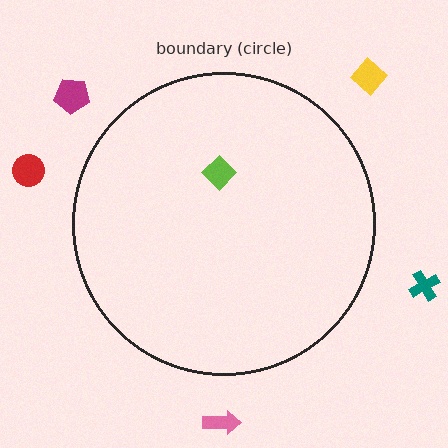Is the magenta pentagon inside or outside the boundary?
Outside.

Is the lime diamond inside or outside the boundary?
Inside.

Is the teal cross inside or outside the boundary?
Outside.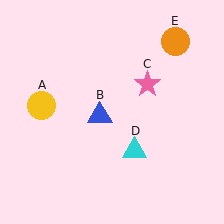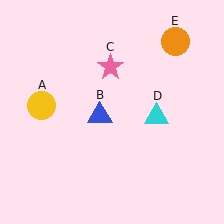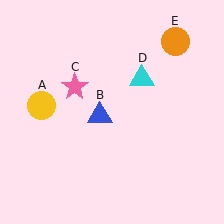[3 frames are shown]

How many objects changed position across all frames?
2 objects changed position: pink star (object C), cyan triangle (object D).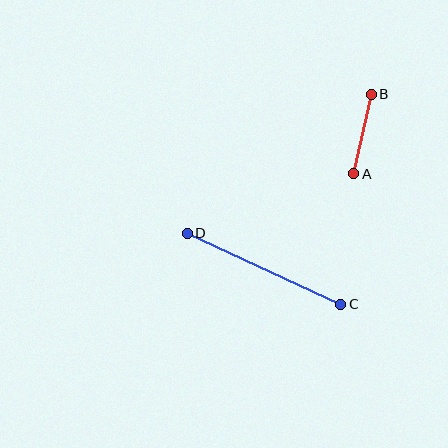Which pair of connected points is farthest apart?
Points C and D are farthest apart.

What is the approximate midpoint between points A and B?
The midpoint is at approximately (363, 134) pixels.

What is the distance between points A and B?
The distance is approximately 81 pixels.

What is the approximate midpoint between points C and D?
The midpoint is at approximately (264, 269) pixels.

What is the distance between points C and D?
The distance is approximately 169 pixels.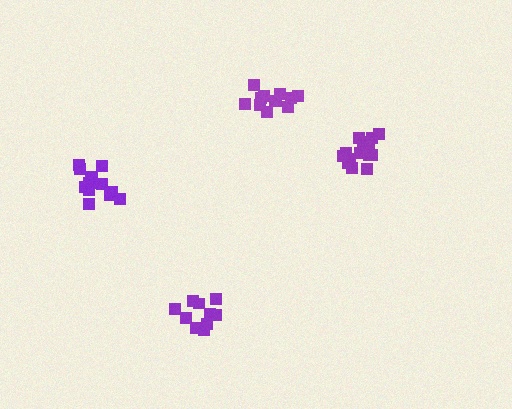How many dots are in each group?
Group 1: 12 dots, Group 2: 15 dots, Group 3: 10 dots, Group 4: 15 dots (52 total).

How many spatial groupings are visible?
There are 4 spatial groupings.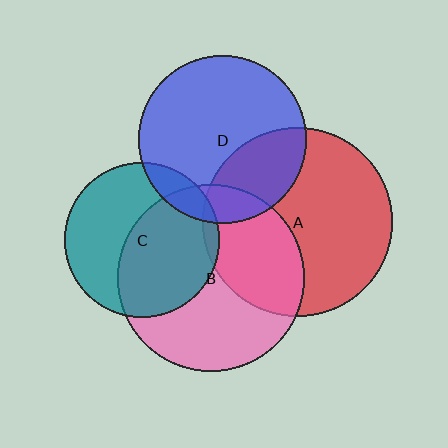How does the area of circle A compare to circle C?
Approximately 1.5 times.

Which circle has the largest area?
Circle A (red).